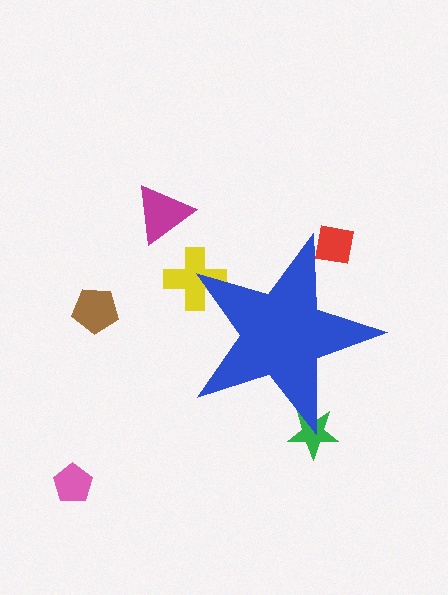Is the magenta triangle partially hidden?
No, the magenta triangle is fully visible.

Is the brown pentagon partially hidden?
No, the brown pentagon is fully visible.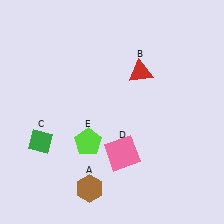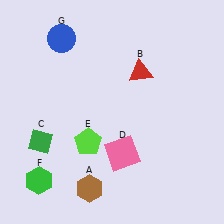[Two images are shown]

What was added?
A green hexagon (F), a blue circle (G) were added in Image 2.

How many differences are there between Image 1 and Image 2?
There are 2 differences between the two images.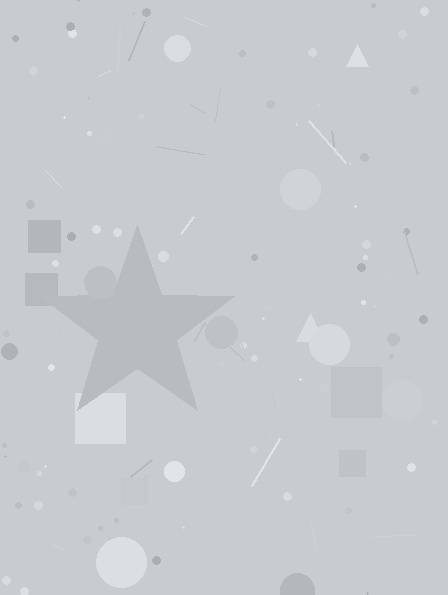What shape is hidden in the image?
A star is hidden in the image.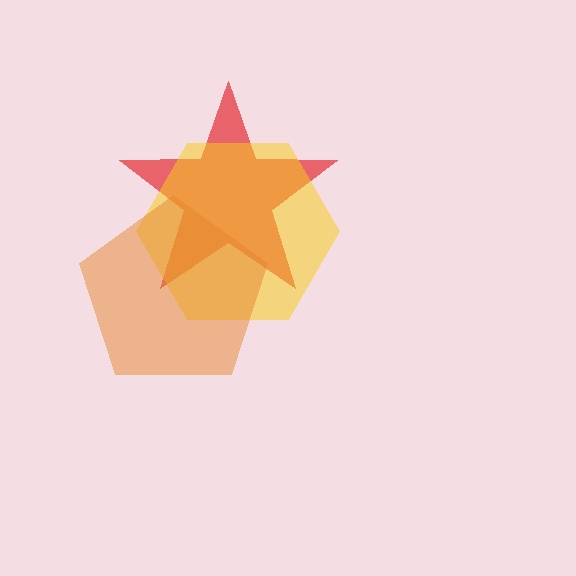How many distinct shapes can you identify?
There are 3 distinct shapes: a red star, a yellow hexagon, an orange pentagon.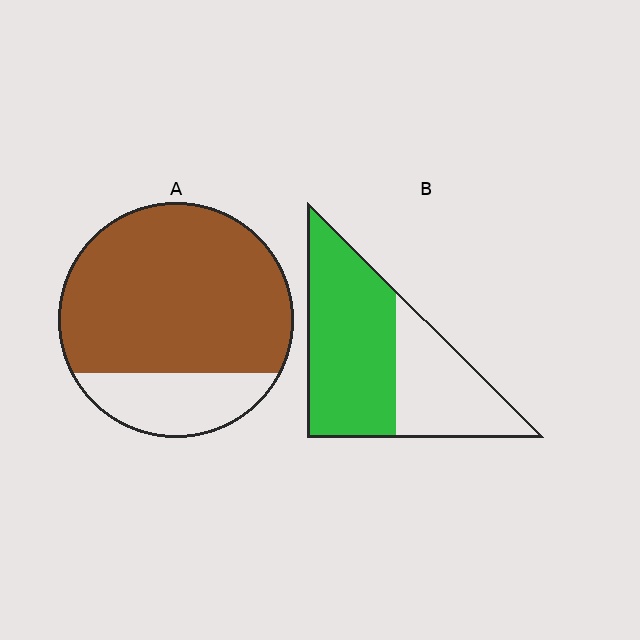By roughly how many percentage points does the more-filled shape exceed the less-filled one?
By roughly 15 percentage points (A over B).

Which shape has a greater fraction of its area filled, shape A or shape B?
Shape A.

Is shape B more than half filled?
Yes.